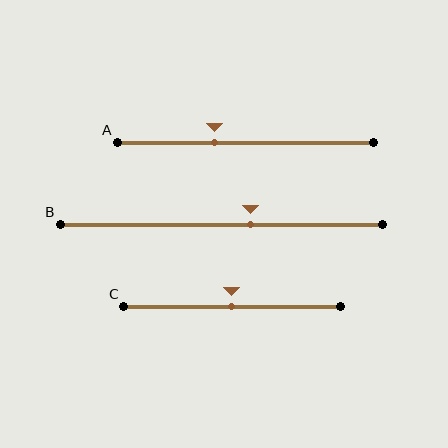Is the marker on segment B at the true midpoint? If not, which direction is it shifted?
No, the marker on segment B is shifted to the right by about 9% of the segment length.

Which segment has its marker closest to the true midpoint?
Segment C has its marker closest to the true midpoint.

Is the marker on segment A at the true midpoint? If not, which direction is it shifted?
No, the marker on segment A is shifted to the left by about 12% of the segment length.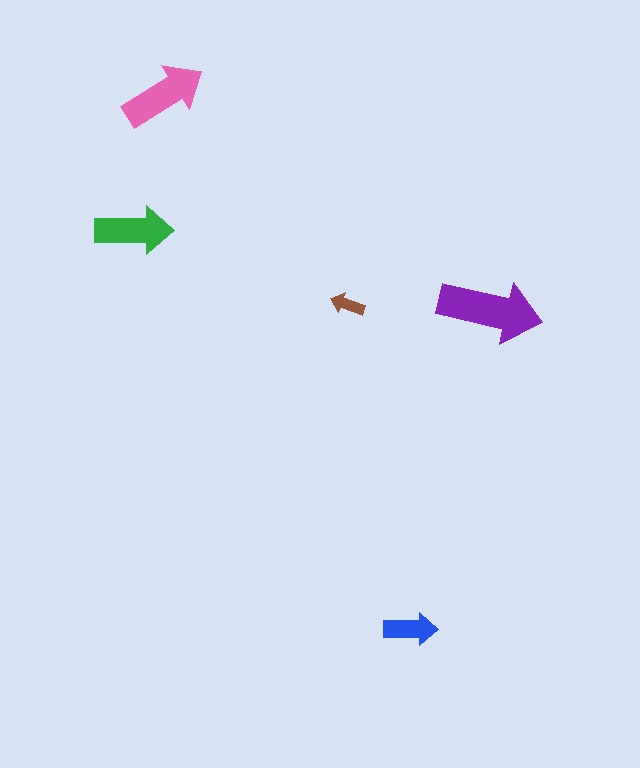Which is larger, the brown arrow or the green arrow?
The green one.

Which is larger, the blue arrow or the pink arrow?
The pink one.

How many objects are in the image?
There are 5 objects in the image.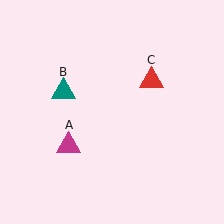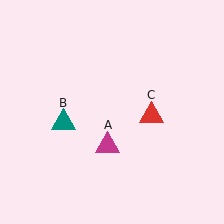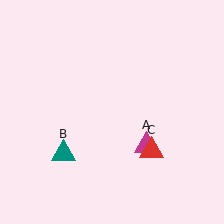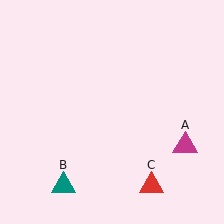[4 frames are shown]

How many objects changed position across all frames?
3 objects changed position: magenta triangle (object A), teal triangle (object B), red triangle (object C).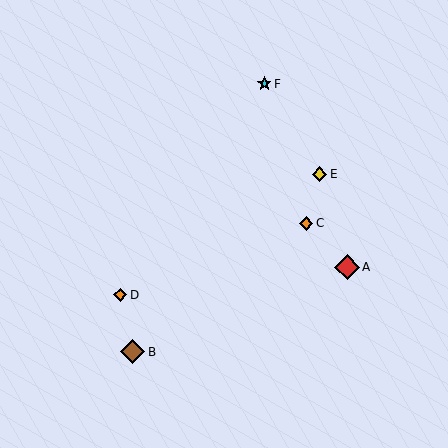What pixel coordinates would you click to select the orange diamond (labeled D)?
Click at (120, 295) to select the orange diamond D.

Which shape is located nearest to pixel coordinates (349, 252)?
The red diamond (labeled A) at (347, 267) is nearest to that location.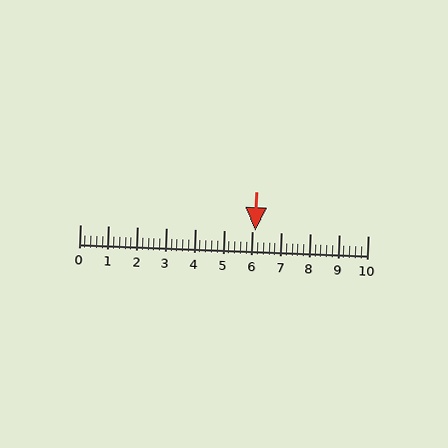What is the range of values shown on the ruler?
The ruler shows values from 0 to 10.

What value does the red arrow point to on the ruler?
The red arrow points to approximately 6.1.